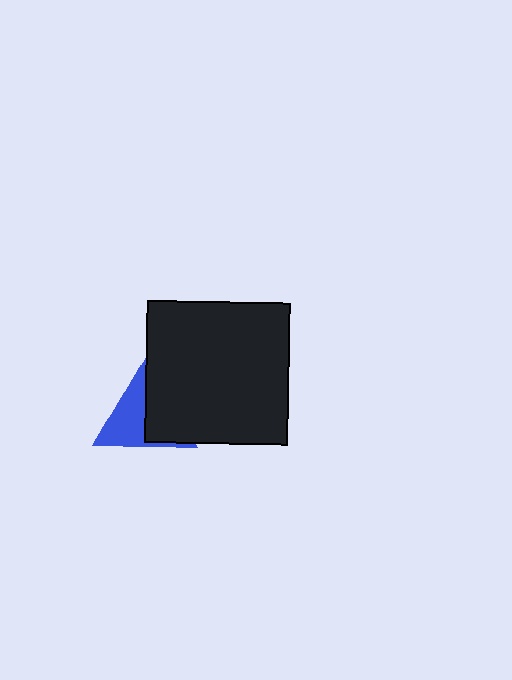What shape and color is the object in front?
The object in front is a black square.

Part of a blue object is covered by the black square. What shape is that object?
It is a triangle.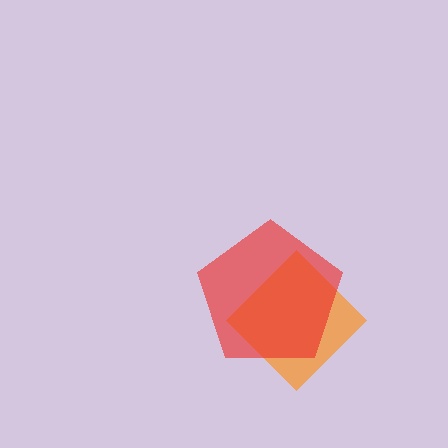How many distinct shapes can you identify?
There are 2 distinct shapes: an orange diamond, a red pentagon.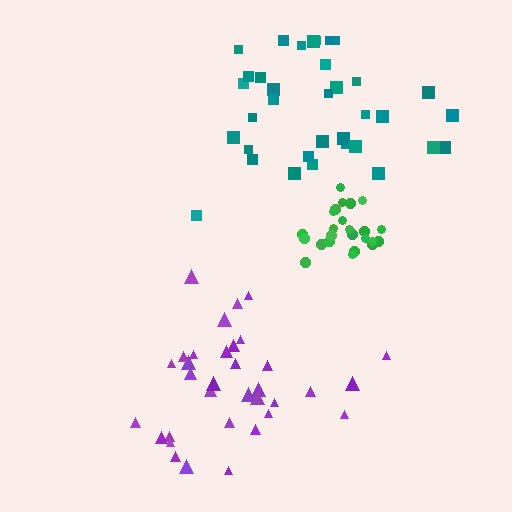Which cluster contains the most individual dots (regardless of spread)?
Teal (35).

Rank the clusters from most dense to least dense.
green, purple, teal.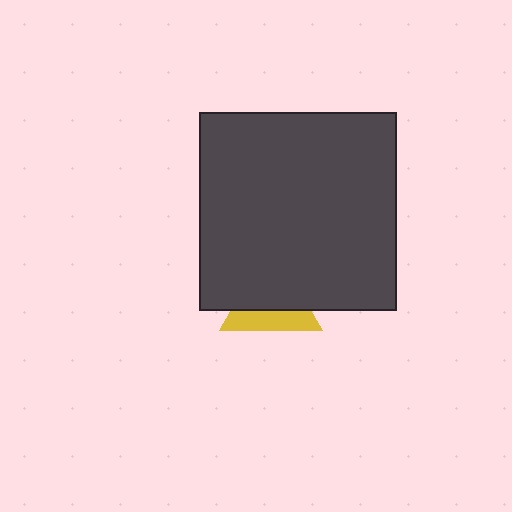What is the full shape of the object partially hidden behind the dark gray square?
The partially hidden object is a yellow triangle.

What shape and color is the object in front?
The object in front is a dark gray square.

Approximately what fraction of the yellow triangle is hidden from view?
Roughly 60% of the yellow triangle is hidden behind the dark gray square.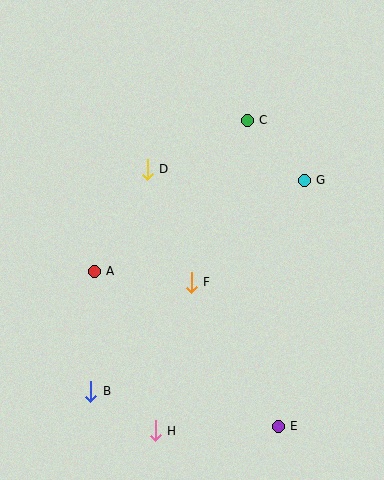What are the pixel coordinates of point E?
Point E is at (278, 426).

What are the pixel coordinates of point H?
Point H is at (155, 431).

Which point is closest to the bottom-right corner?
Point E is closest to the bottom-right corner.